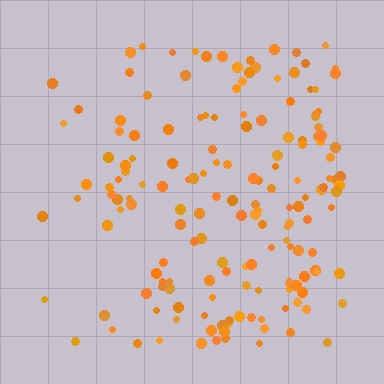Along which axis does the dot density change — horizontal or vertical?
Horizontal.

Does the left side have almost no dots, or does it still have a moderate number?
Still a moderate number, just noticeably fewer than the right.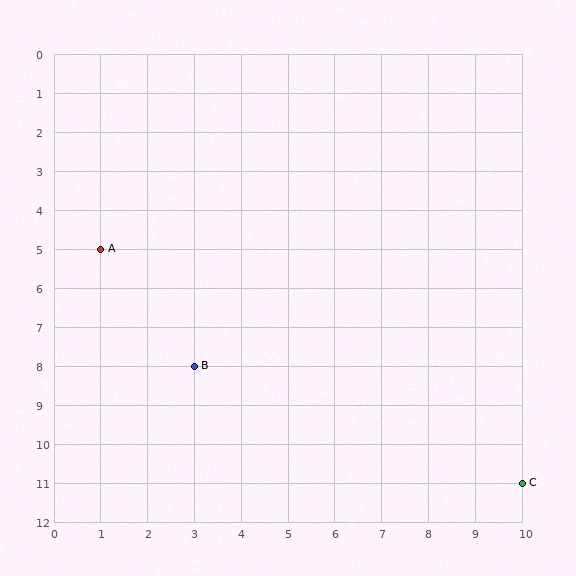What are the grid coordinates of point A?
Point A is at grid coordinates (1, 5).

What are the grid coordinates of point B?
Point B is at grid coordinates (3, 8).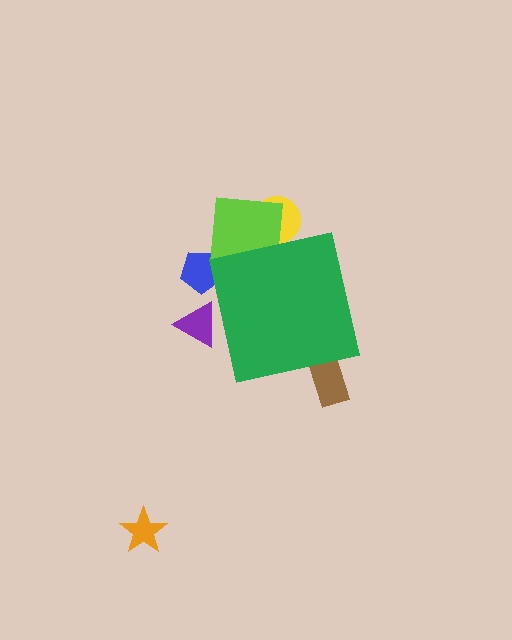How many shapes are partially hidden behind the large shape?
5 shapes are partially hidden.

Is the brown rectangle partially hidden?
Yes, the brown rectangle is partially hidden behind the green square.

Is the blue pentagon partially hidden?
Yes, the blue pentagon is partially hidden behind the green square.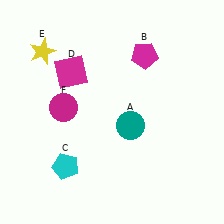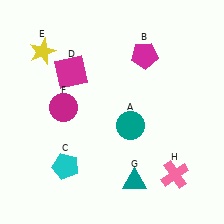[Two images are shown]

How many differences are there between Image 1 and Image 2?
There are 2 differences between the two images.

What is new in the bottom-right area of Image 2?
A teal triangle (G) was added in the bottom-right area of Image 2.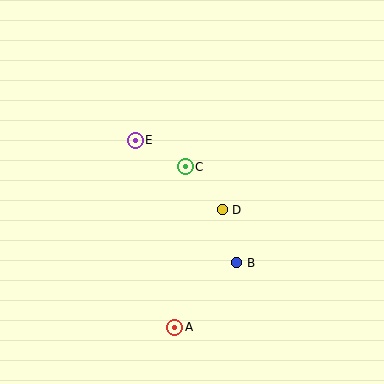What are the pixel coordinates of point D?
Point D is at (222, 210).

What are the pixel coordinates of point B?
Point B is at (237, 263).